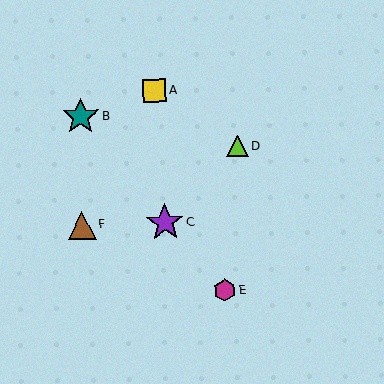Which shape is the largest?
The purple star (labeled C) is the largest.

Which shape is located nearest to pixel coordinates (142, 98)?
The yellow square (labeled A) at (155, 90) is nearest to that location.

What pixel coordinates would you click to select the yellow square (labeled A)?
Click at (155, 90) to select the yellow square A.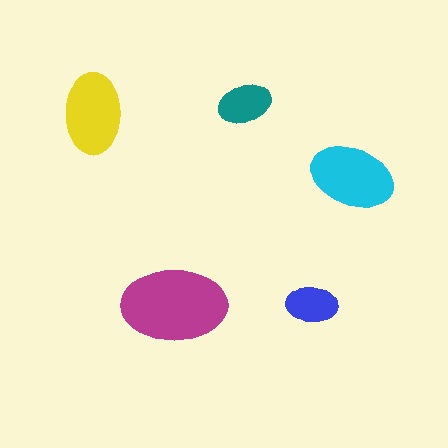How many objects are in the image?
There are 5 objects in the image.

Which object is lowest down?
The magenta ellipse is bottommost.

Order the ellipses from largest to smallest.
the magenta one, the cyan one, the yellow one, the teal one, the blue one.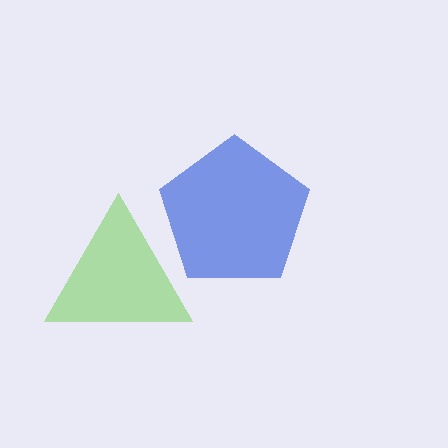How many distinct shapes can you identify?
There are 2 distinct shapes: a lime triangle, a blue pentagon.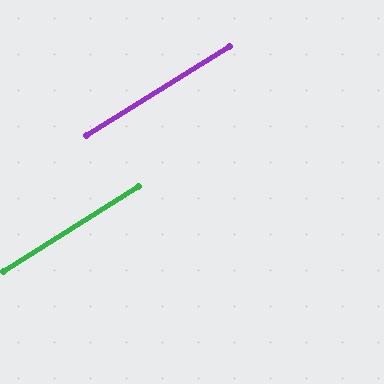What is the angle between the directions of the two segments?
Approximately 1 degree.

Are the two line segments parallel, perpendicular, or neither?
Parallel — their directions differ by only 0.6°.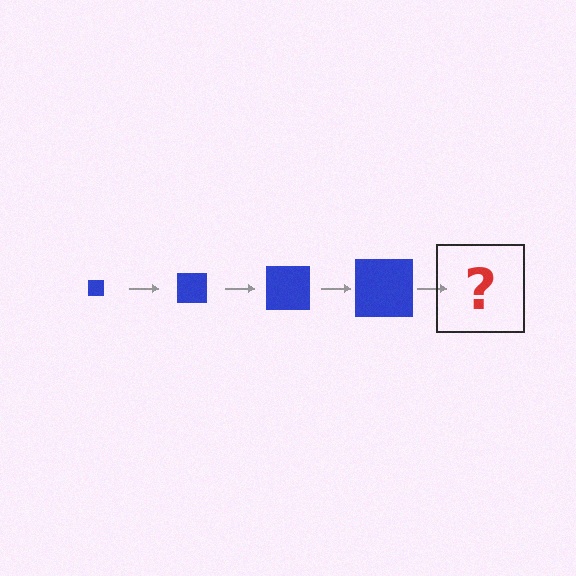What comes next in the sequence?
The next element should be a blue square, larger than the previous one.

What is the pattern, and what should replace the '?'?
The pattern is that the square gets progressively larger each step. The '?' should be a blue square, larger than the previous one.